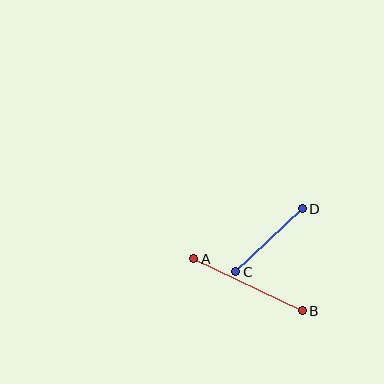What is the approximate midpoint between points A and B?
The midpoint is at approximately (248, 285) pixels.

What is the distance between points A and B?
The distance is approximately 121 pixels.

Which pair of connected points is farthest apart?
Points A and B are farthest apart.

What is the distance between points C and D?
The distance is approximately 92 pixels.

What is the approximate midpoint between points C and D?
The midpoint is at approximately (269, 240) pixels.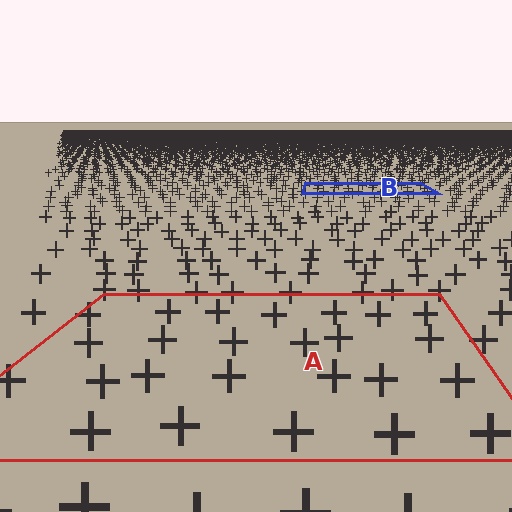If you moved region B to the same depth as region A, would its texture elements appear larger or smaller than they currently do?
They would appear larger. At a closer depth, the same texture elements are projected at a bigger on-screen size.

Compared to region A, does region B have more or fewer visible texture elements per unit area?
Region B has more texture elements per unit area — they are packed more densely because it is farther away.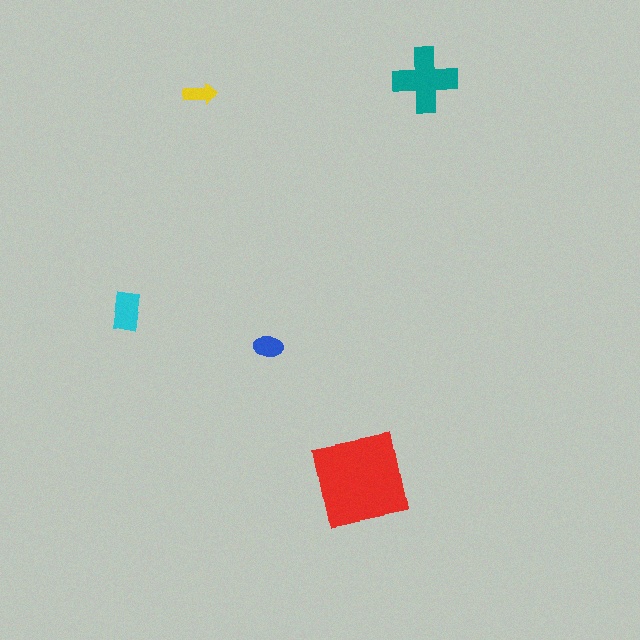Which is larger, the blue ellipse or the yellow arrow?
The blue ellipse.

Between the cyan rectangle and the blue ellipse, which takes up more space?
The cyan rectangle.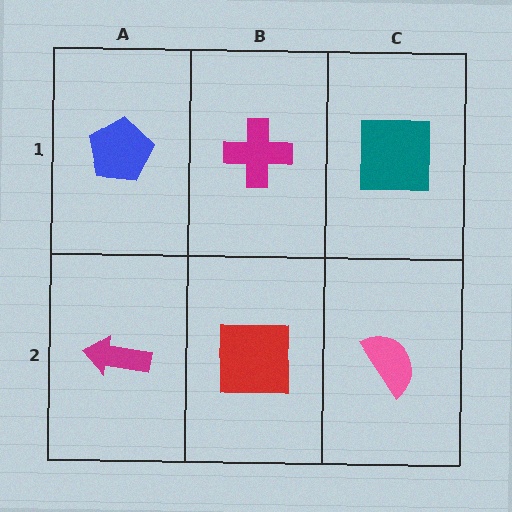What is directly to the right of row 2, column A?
A red square.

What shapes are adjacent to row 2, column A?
A blue pentagon (row 1, column A), a red square (row 2, column B).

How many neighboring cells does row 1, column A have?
2.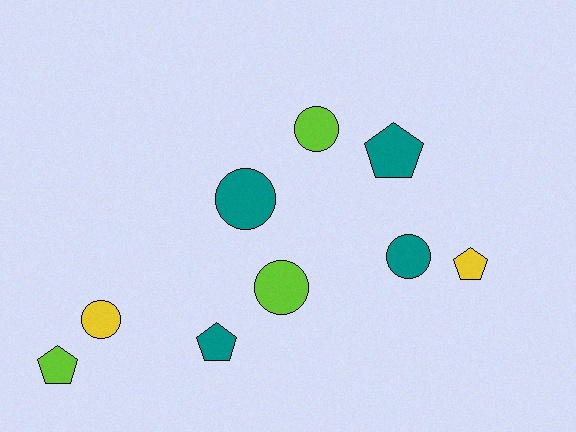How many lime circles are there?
There are 2 lime circles.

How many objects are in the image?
There are 9 objects.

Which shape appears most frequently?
Circle, with 5 objects.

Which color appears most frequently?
Teal, with 4 objects.